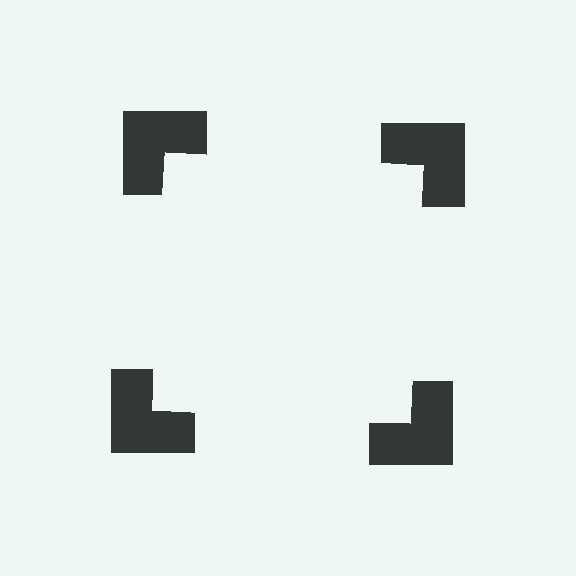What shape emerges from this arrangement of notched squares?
An illusory square — its edges are inferred from the aligned wedge cuts in the notched squares, not physically drawn.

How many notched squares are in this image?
There are 4 — one at each vertex of the illusory square.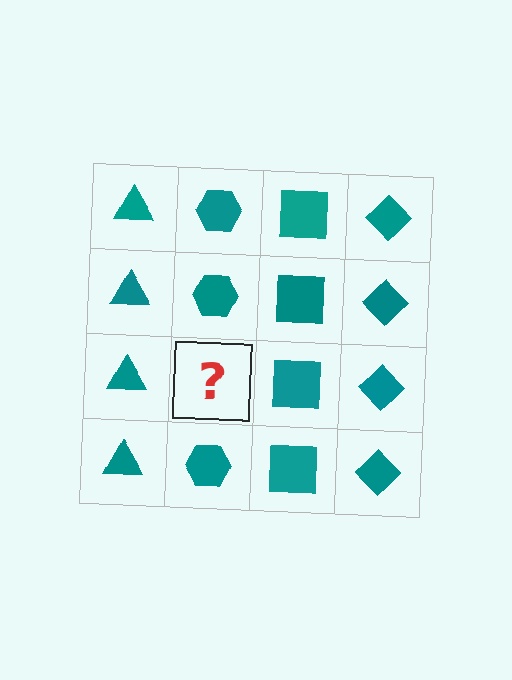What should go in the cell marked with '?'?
The missing cell should contain a teal hexagon.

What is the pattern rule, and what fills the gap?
The rule is that each column has a consistent shape. The gap should be filled with a teal hexagon.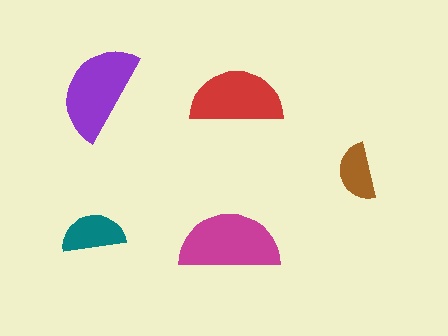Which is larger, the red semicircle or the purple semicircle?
The purple one.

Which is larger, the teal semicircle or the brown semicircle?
The teal one.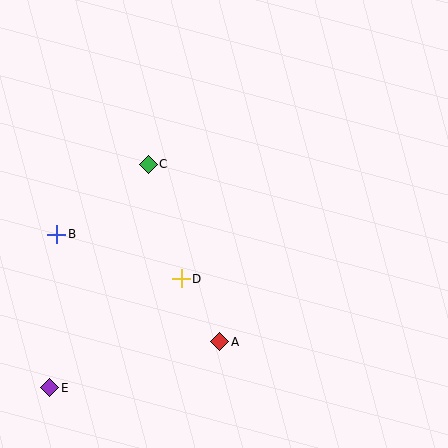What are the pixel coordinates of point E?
Point E is at (50, 388).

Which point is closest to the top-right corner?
Point C is closest to the top-right corner.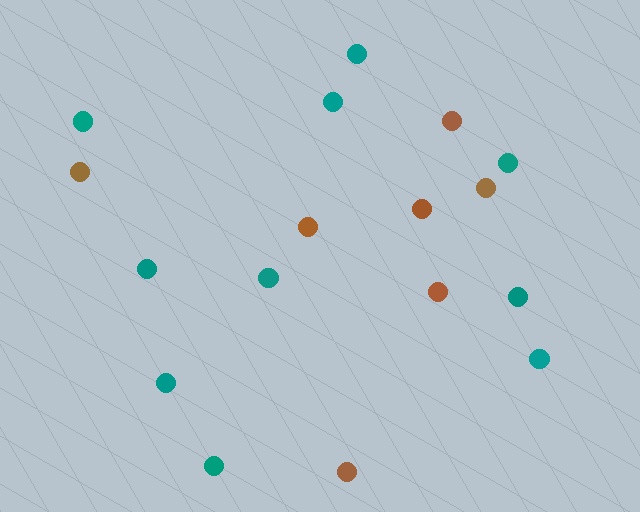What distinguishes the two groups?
There are 2 groups: one group of brown circles (7) and one group of teal circles (10).